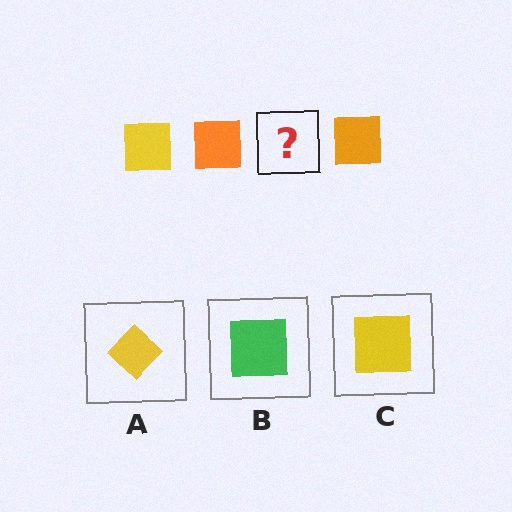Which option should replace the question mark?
Option C.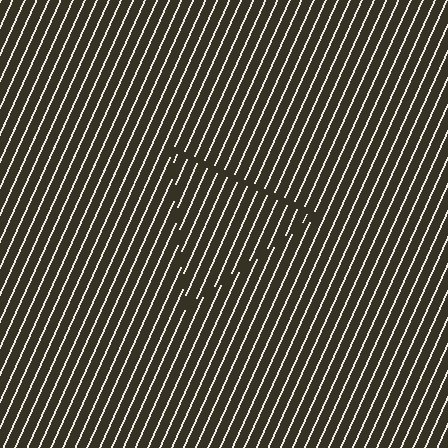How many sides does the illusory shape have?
3 sides — the line-ends trace a triangle.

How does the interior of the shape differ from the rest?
The interior of the shape contains the same grating, shifted by half a period — the contour is defined by the phase discontinuity where line-ends from the inner and outer gratings abut.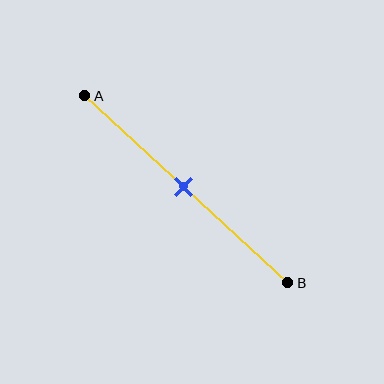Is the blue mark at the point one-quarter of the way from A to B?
No, the mark is at about 50% from A, not at the 25% one-quarter point.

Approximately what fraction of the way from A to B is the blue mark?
The blue mark is approximately 50% of the way from A to B.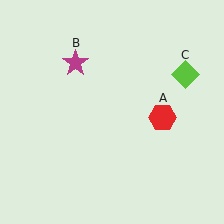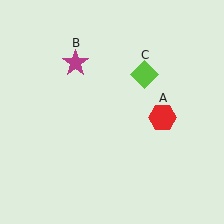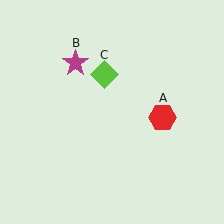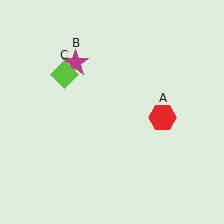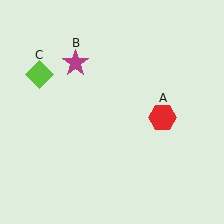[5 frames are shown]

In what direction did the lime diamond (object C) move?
The lime diamond (object C) moved left.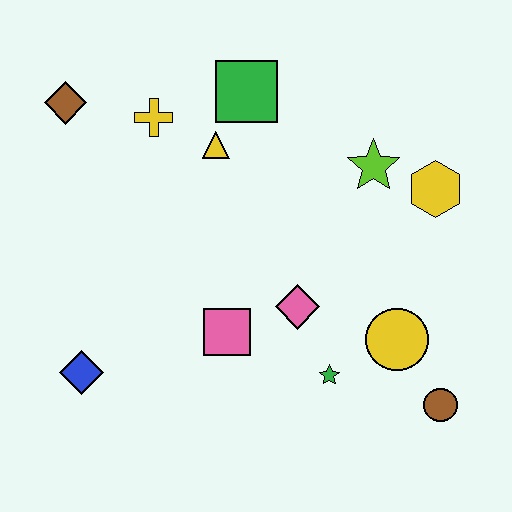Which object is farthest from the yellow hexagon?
The blue diamond is farthest from the yellow hexagon.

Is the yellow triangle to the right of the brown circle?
No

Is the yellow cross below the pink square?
No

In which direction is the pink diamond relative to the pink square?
The pink diamond is to the right of the pink square.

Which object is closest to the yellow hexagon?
The lime star is closest to the yellow hexagon.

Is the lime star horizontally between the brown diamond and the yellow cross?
No